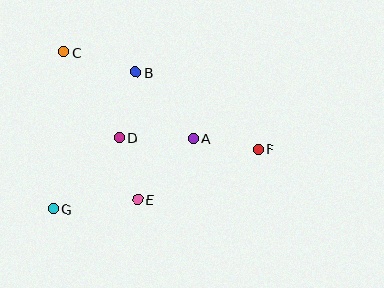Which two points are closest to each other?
Points D and E are closest to each other.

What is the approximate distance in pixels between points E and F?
The distance between E and F is approximately 130 pixels.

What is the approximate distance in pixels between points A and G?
The distance between A and G is approximately 157 pixels.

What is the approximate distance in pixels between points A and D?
The distance between A and D is approximately 74 pixels.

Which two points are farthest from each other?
Points C and F are farthest from each other.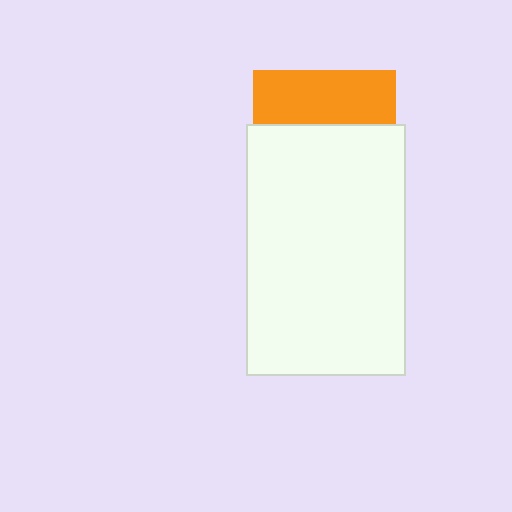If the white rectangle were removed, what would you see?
You would see the complete orange square.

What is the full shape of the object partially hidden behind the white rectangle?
The partially hidden object is an orange square.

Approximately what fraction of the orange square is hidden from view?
Roughly 62% of the orange square is hidden behind the white rectangle.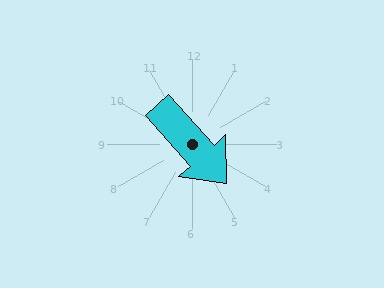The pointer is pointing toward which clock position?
Roughly 5 o'clock.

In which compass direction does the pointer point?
Southeast.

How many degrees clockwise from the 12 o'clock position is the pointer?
Approximately 138 degrees.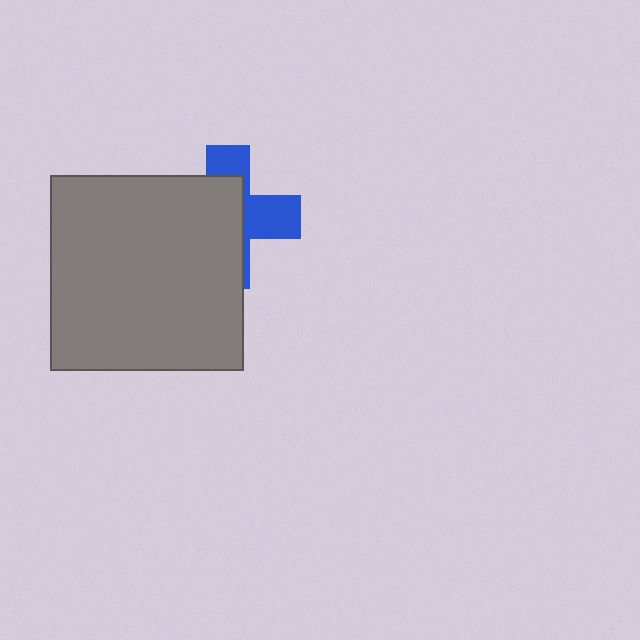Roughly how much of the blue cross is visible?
A small part of it is visible (roughly 40%).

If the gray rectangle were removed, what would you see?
You would see the complete blue cross.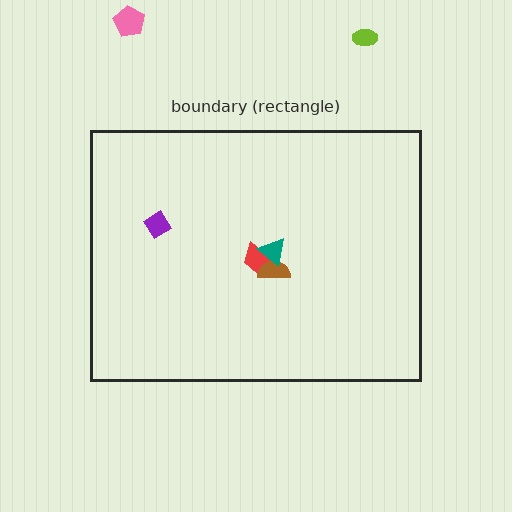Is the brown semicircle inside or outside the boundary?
Inside.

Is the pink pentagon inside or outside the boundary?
Outside.